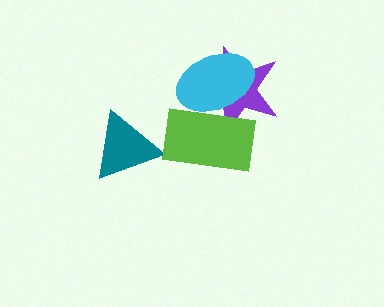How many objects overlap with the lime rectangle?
2 objects overlap with the lime rectangle.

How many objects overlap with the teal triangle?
0 objects overlap with the teal triangle.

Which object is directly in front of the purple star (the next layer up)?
The cyan ellipse is directly in front of the purple star.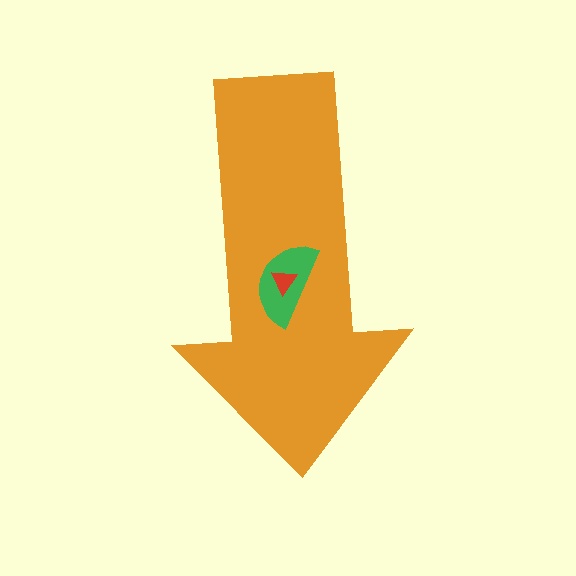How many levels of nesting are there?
3.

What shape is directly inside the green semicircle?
The red triangle.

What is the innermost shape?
The red triangle.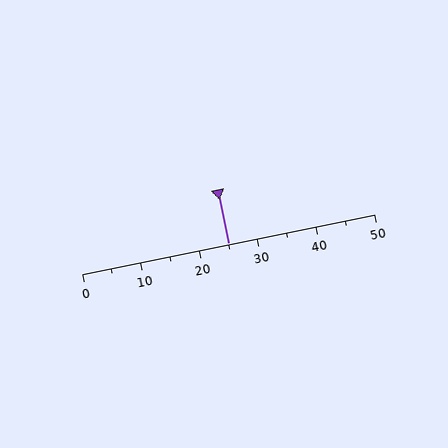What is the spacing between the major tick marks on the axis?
The major ticks are spaced 10 apart.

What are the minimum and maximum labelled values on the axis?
The axis runs from 0 to 50.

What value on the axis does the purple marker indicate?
The marker indicates approximately 25.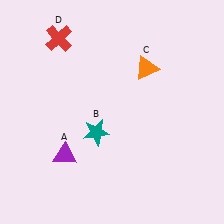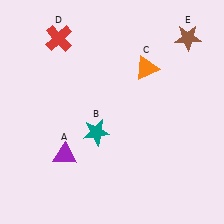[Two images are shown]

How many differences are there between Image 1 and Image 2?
There is 1 difference between the two images.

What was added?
A brown star (E) was added in Image 2.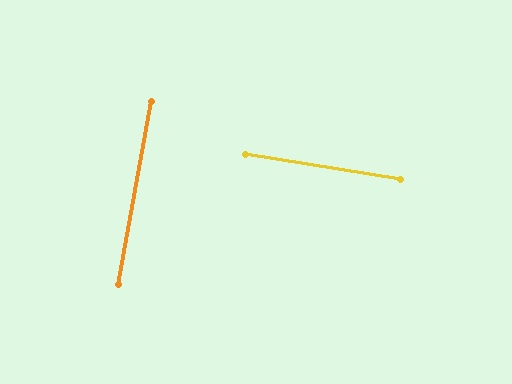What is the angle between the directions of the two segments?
Approximately 89 degrees.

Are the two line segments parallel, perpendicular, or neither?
Perpendicular — they meet at approximately 89°.